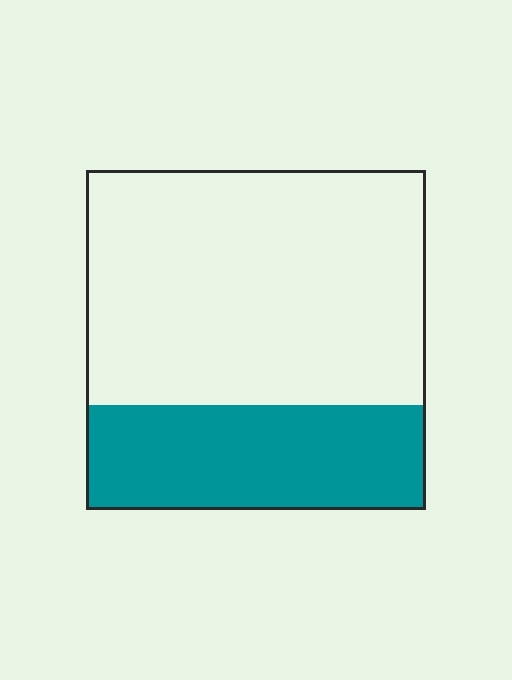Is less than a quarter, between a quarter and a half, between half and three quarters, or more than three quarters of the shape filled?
Between a quarter and a half.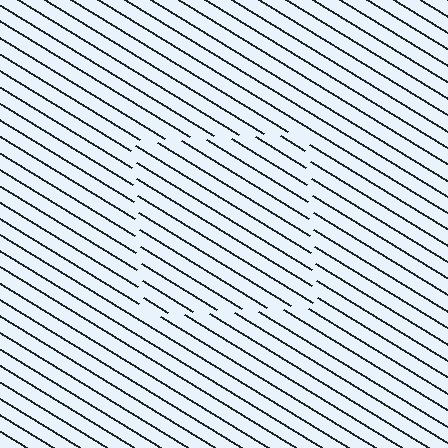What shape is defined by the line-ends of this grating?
An illusory square. The interior of the shape contains the same grating, shifted by half a period — the contour is defined by the phase discontinuity where line-ends from the inner and outer gratings abut.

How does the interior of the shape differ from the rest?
The interior of the shape contains the same grating, shifted by half a period — the contour is defined by the phase discontinuity where line-ends from the inner and outer gratings abut.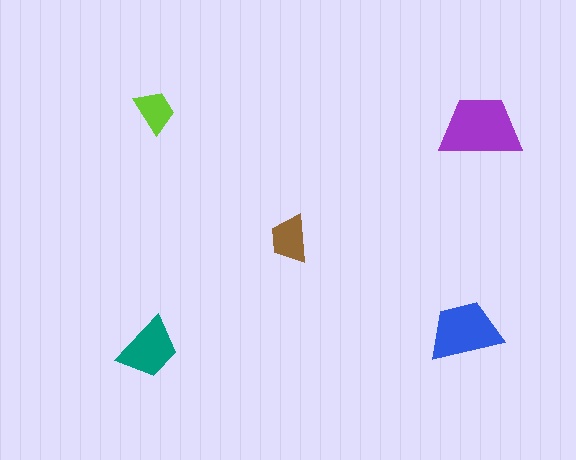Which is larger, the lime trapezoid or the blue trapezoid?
The blue one.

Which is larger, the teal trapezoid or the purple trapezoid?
The purple one.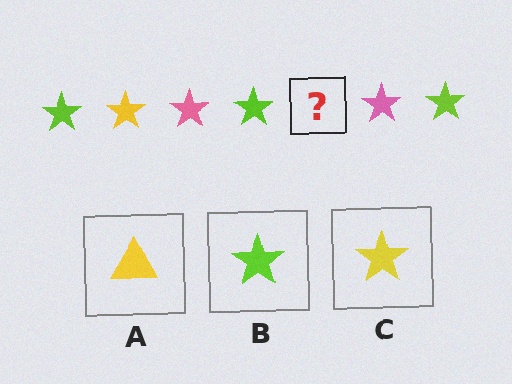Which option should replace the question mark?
Option C.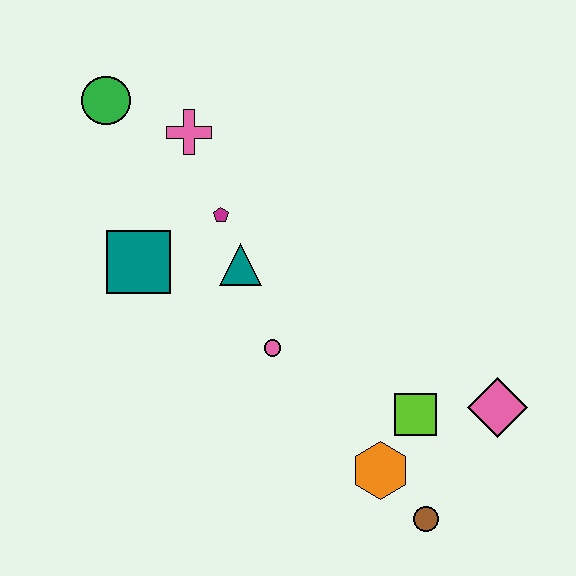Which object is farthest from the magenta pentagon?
The brown circle is farthest from the magenta pentagon.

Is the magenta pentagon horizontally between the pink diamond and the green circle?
Yes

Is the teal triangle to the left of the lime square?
Yes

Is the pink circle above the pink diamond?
Yes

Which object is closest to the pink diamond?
The lime square is closest to the pink diamond.